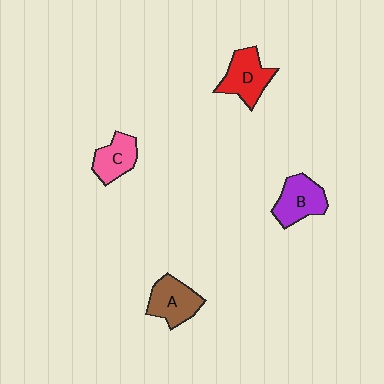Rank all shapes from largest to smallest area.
From largest to smallest: D (red), B (purple), A (brown), C (pink).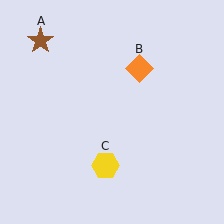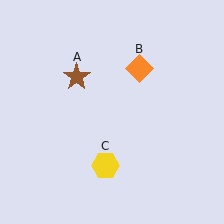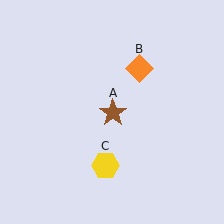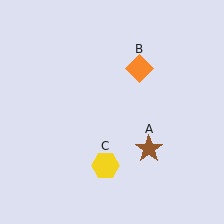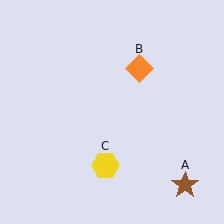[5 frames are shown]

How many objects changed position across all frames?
1 object changed position: brown star (object A).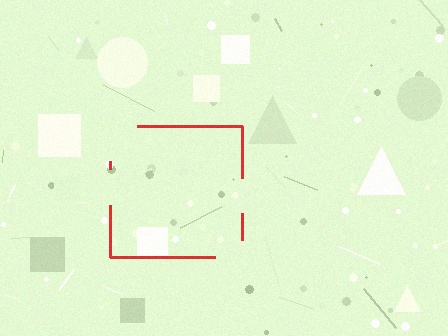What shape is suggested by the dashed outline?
The dashed outline suggests a square.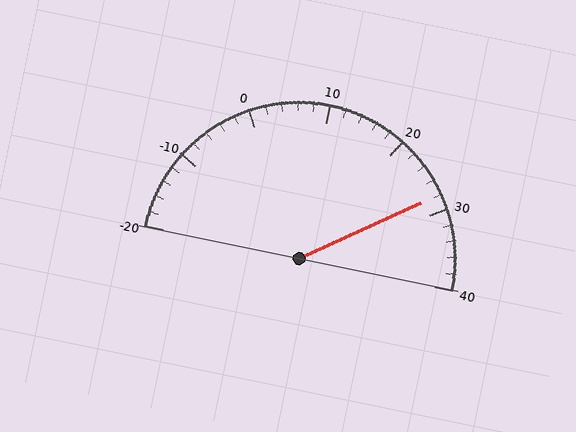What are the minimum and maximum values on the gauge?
The gauge ranges from -20 to 40.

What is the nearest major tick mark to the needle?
The nearest major tick mark is 30.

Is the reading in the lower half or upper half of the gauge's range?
The reading is in the upper half of the range (-20 to 40).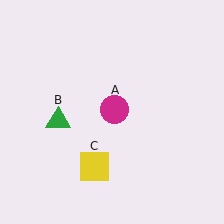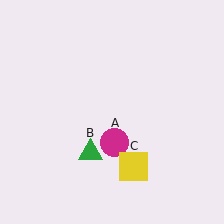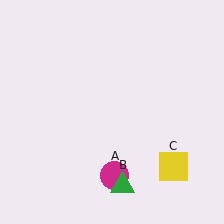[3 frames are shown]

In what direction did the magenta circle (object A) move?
The magenta circle (object A) moved down.